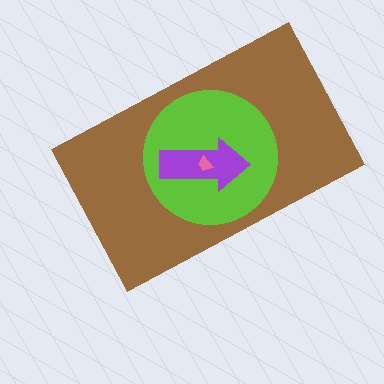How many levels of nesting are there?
4.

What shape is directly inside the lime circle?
The purple arrow.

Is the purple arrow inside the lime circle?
Yes.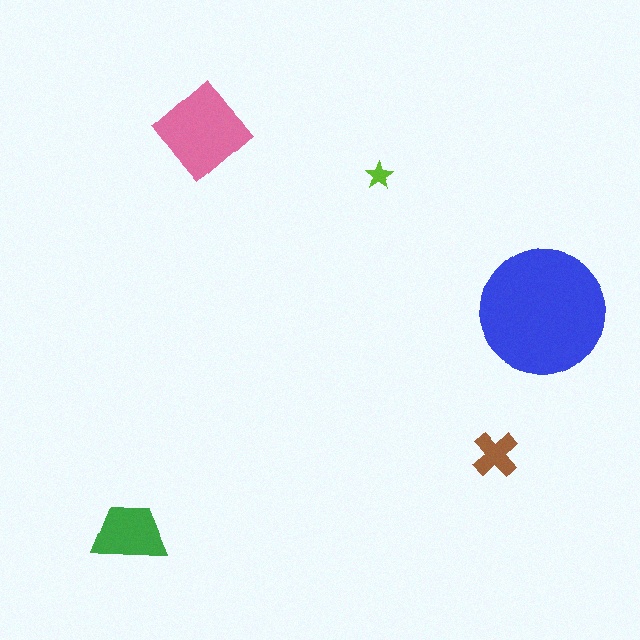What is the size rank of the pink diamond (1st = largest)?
2nd.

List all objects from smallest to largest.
The lime star, the brown cross, the green trapezoid, the pink diamond, the blue circle.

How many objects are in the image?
There are 5 objects in the image.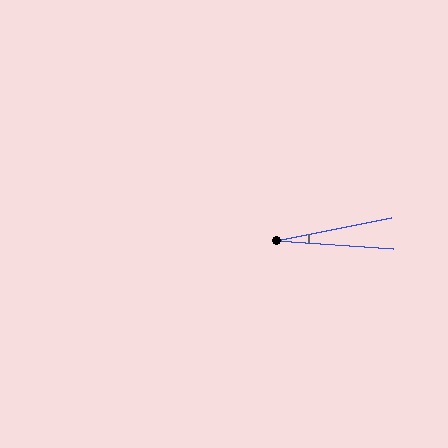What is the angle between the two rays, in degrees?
Approximately 16 degrees.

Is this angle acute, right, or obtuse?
It is acute.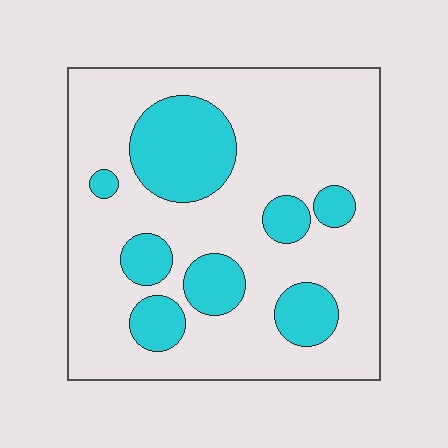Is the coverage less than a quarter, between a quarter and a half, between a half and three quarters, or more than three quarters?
Less than a quarter.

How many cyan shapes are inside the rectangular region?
8.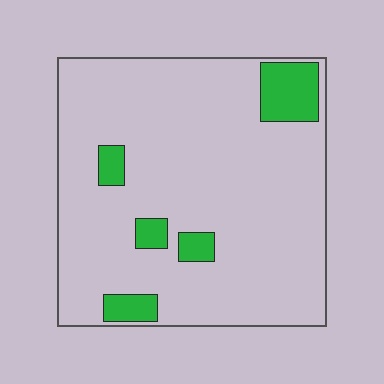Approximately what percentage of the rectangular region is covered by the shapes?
Approximately 10%.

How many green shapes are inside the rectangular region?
5.